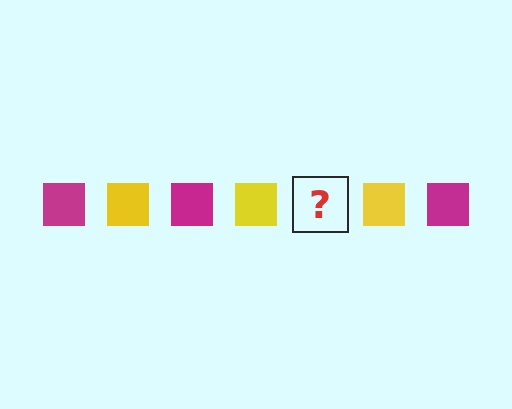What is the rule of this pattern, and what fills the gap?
The rule is that the pattern cycles through magenta, yellow squares. The gap should be filled with a magenta square.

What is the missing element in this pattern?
The missing element is a magenta square.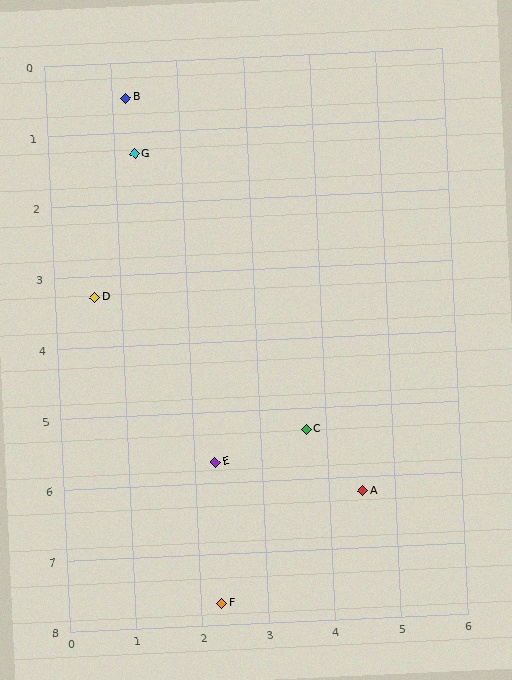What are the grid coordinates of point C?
Point C is at approximately (3.7, 5.3).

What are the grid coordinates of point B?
Point B is at approximately (1.2, 0.5).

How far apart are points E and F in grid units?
Points E and F are about 2.0 grid units apart.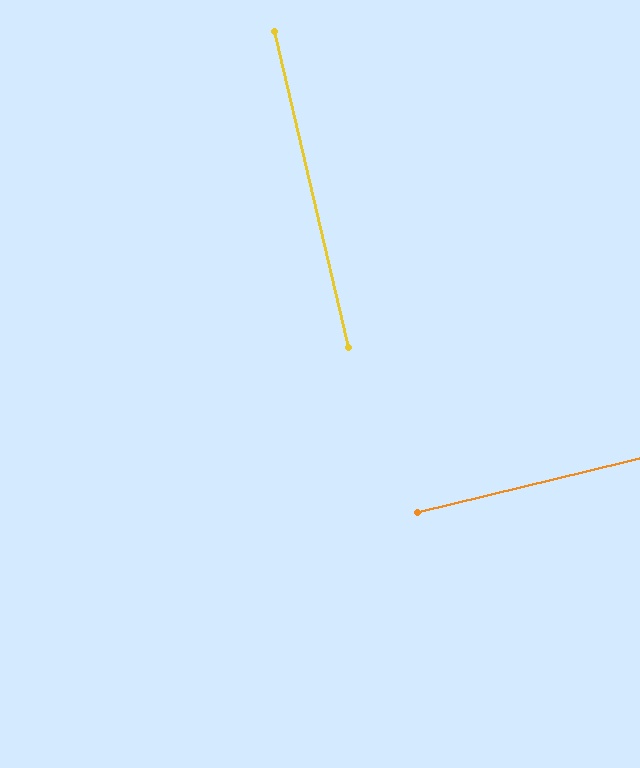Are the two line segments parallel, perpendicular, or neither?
Perpendicular — they meet at approximately 89°.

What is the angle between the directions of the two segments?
Approximately 89 degrees.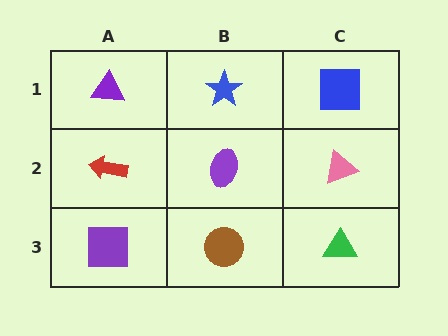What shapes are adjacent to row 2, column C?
A blue square (row 1, column C), a green triangle (row 3, column C), a purple ellipse (row 2, column B).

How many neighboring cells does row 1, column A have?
2.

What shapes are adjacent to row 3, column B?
A purple ellipse (row 2, column B), a purple square (row 3, column A), a green triangle (row 3, column C).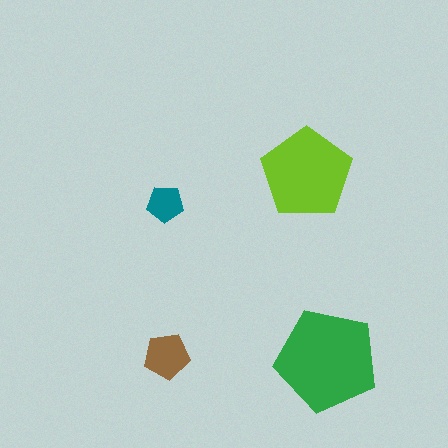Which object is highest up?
The lime pentagon is topmost.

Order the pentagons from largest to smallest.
the green one, the lime one, the brown one, the teal one.